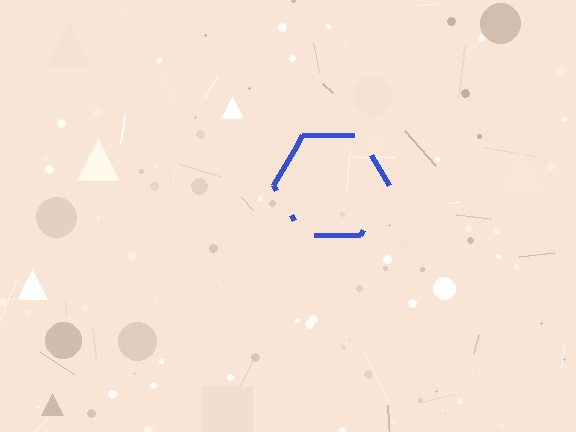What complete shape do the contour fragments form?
The contour fragments form a hexagon.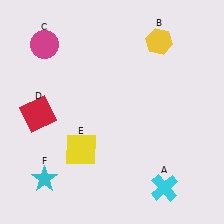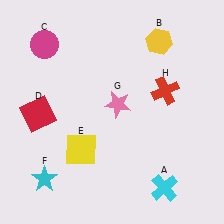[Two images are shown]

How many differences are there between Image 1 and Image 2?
There are 2 differences between the two images.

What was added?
A pink star (G), a red cross (H) were added in Image 2.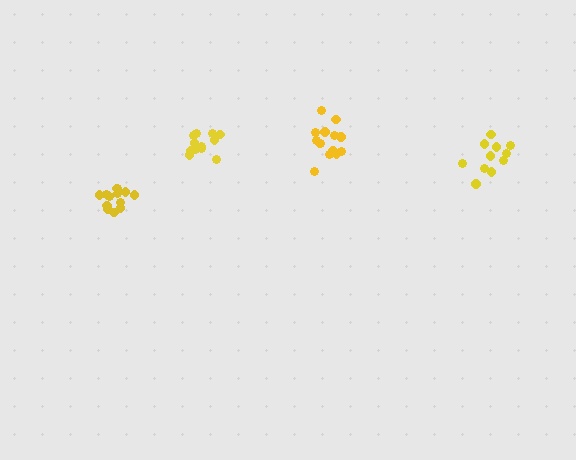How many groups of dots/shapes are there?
There are 4 groups.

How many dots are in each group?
Group 1: 12 dots, Group 2: 13 dots, Group 3: 14 dots, Group 4: 11 dots (50 total).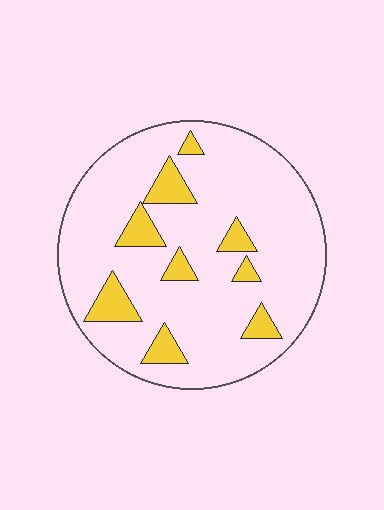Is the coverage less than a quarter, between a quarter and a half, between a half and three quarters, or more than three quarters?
Less than a quarter.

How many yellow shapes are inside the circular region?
9.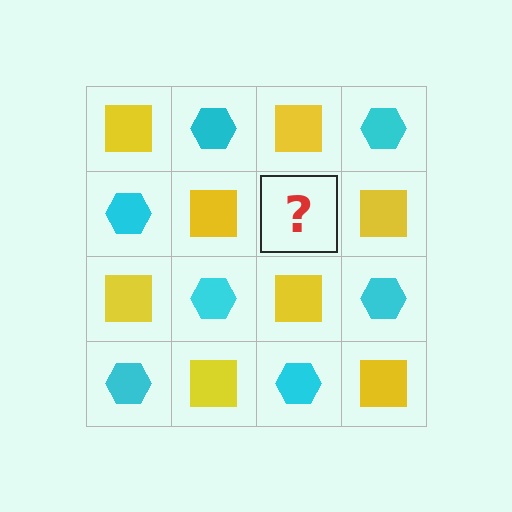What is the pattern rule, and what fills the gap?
The rule is that it alternates yellow square and cyan hexagon in a checkerboard pattern. The gap should be filled with a cyan hexagon.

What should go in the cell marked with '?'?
The missing cell should contain a cyan hexagon.